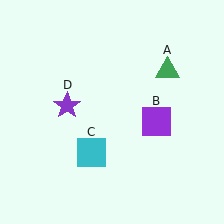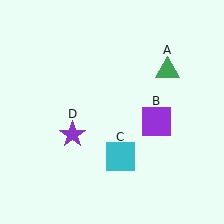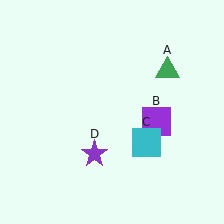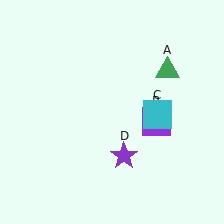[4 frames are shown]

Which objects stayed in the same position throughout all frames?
Green triangle (object A) and purple square (object B) remained stationary.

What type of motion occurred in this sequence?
The cyan square (object C), purple star (object D) rotated counterclockwise around the center of the scene.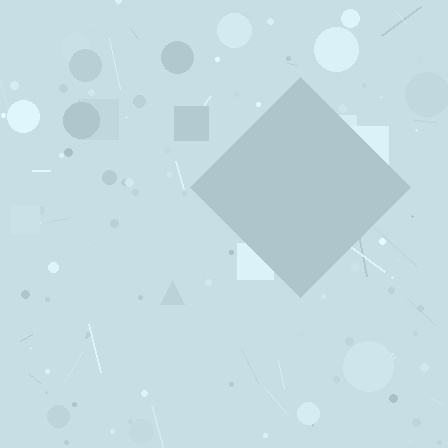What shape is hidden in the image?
A diamond is hidden in the image.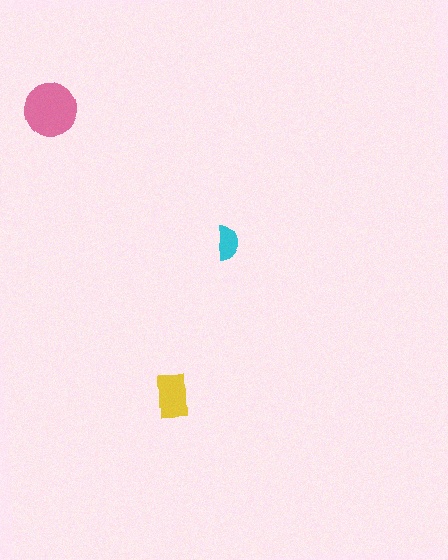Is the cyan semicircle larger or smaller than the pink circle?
Smaller.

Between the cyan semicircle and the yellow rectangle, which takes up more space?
The yellow rectangle.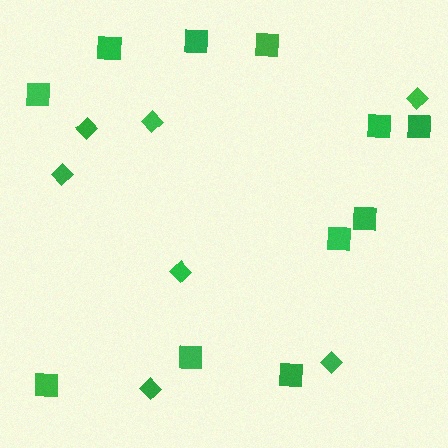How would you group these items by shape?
There are 2 groups: one group of diamonds (7) and one group of squares (11).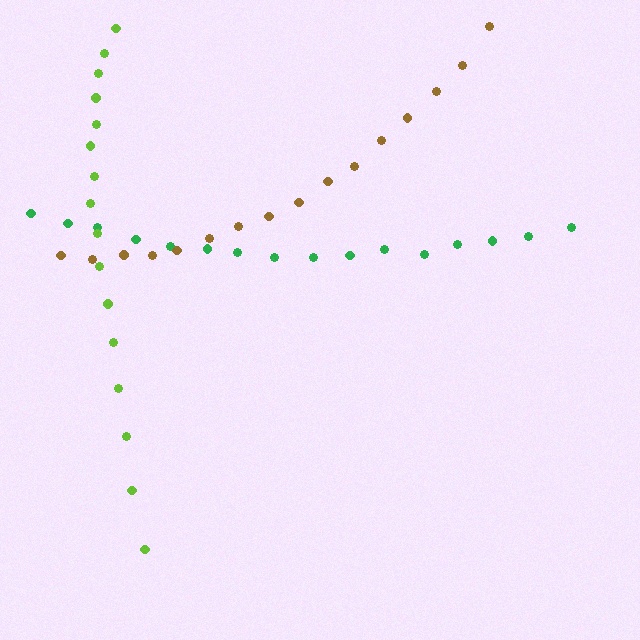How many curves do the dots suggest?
There are 3 distinct paths.